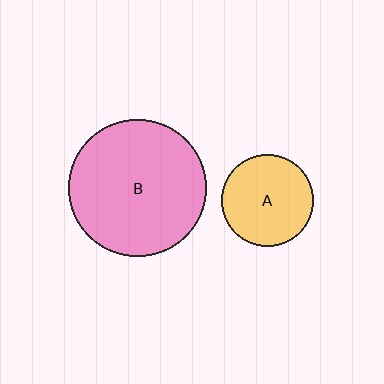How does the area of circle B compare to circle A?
Approximately 2.2 times.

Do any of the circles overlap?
No, none of the circles overlap.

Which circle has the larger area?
Circle B (pink).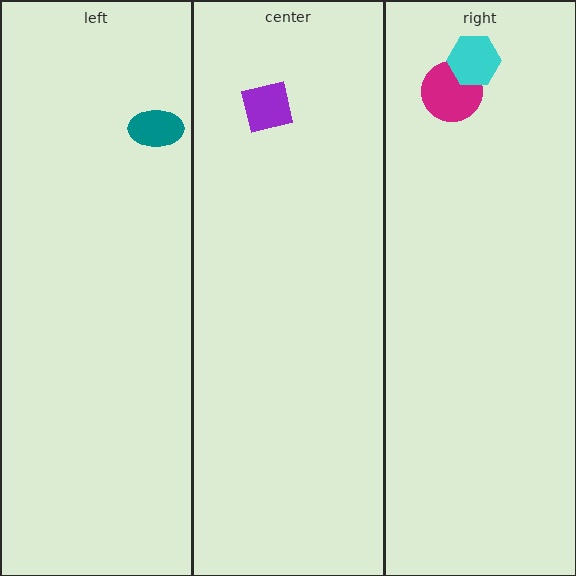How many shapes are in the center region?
1.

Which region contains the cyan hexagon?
The right region.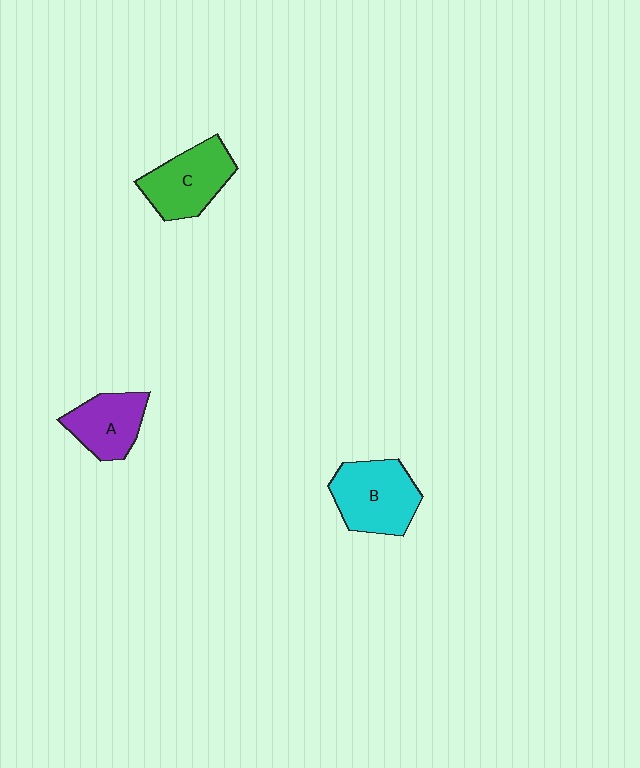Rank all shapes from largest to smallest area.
From largest to smallest: B (cyan), C (green), A (purple).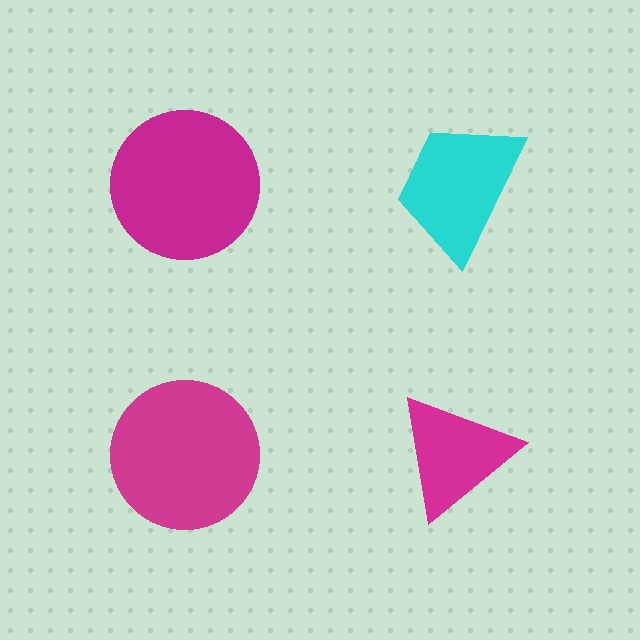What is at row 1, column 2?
A cyan trapezoid.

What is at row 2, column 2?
A magenta triangle.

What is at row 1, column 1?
A magenta circle.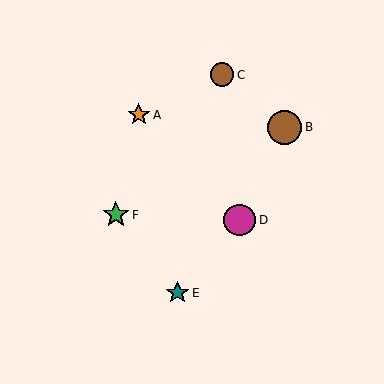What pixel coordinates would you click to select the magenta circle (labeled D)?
Click at (240, 220) to select the magenta circle D.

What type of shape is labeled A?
Shape A is an orange star.